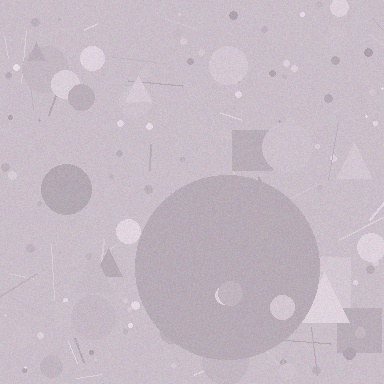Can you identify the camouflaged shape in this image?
The camouflaged shape is a circle.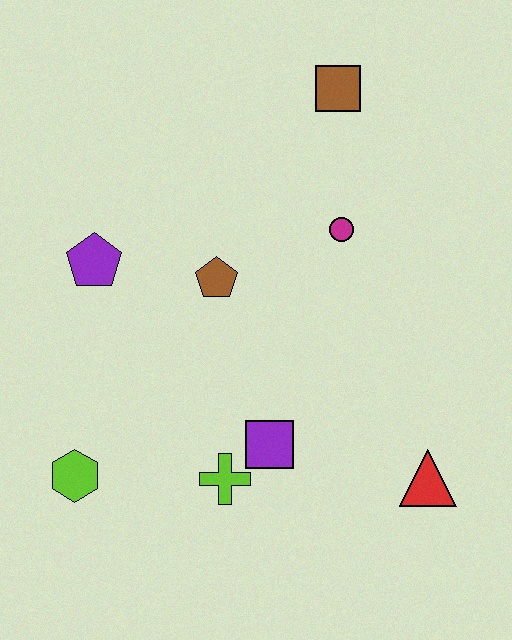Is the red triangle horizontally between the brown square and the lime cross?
No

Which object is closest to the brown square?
The magenta circle is closest to the brown square.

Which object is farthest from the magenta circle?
The lime hexagon is farthest from the magenta circle.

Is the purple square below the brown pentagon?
Yes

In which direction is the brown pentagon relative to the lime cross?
The brown pentagon is above the lime cross.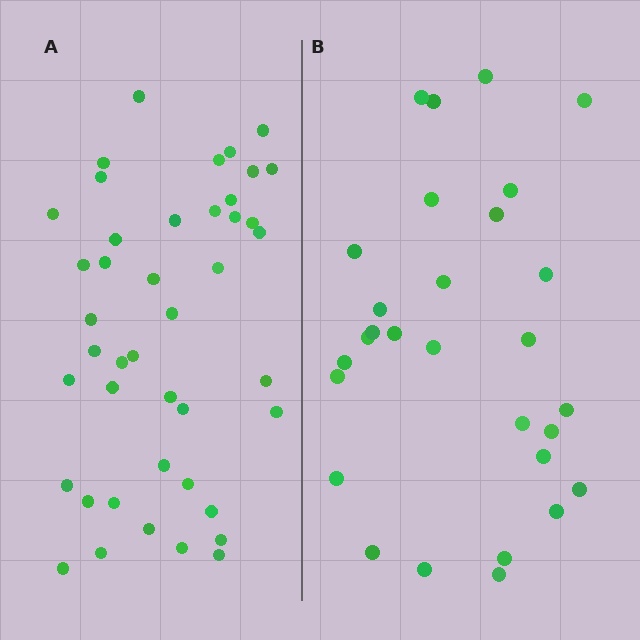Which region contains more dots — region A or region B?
Region A (the left region) has more dots.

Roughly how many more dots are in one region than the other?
Region A has approximately 15 more dots than region B.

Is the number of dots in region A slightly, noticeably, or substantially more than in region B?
Region A has substantially more. The ratio is roughly 1.5 to 1.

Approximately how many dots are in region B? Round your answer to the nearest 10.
About 30 dots. (The exact count is 29, which rounds to 30.)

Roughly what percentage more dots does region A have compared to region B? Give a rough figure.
About 50% more.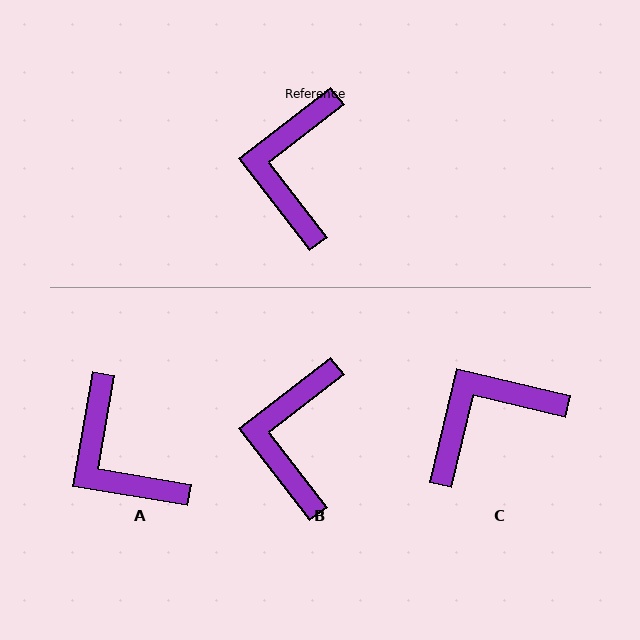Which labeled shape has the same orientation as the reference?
B.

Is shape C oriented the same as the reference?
No, it is off by about 51 degrees.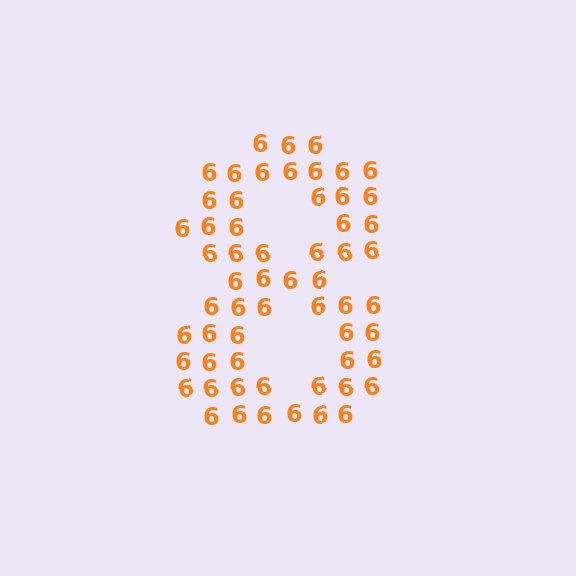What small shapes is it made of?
It is made of small digit 6's.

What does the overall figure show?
The overall figure shows the digit 8.